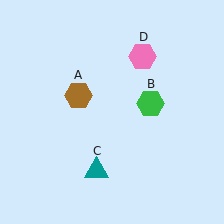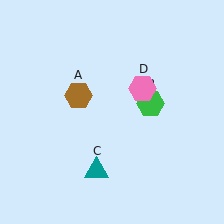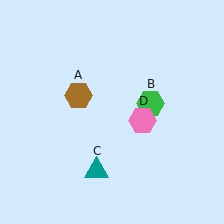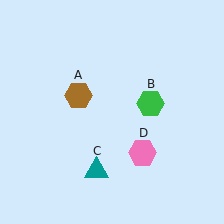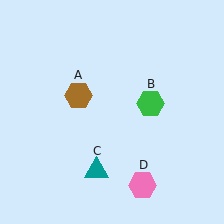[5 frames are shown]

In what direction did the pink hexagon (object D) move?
The pink hexagon (object D) moved down.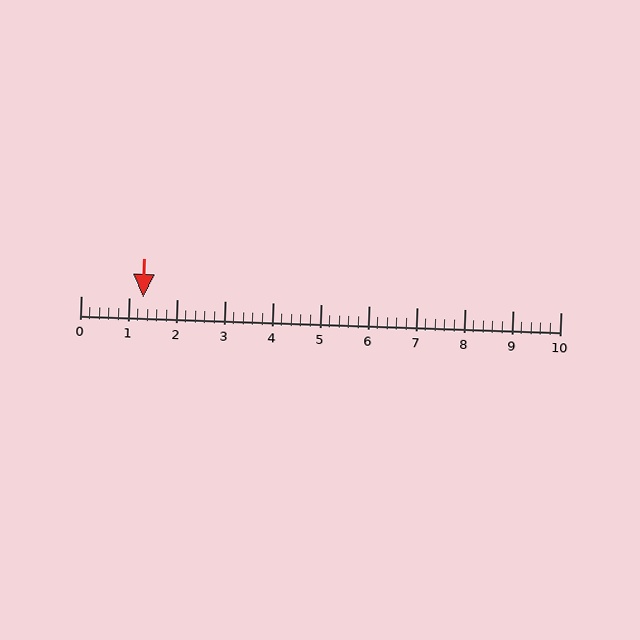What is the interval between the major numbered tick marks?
The major tick marks are spaced 1 units apart.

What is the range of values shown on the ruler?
The ruler shows values from 0 to 10.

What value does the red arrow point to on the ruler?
The red arrow points to approximately 1.3.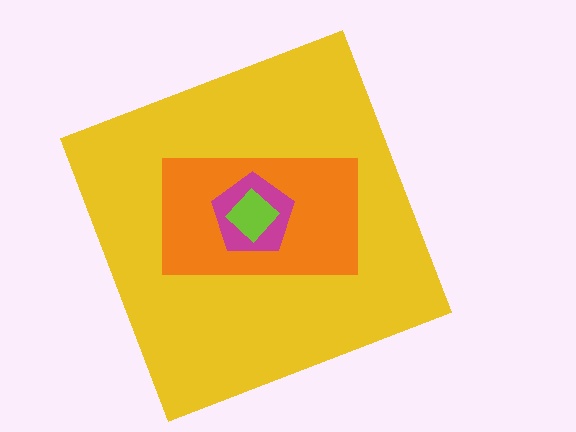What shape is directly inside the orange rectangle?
The magenta pentagon.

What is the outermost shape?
The yellow square.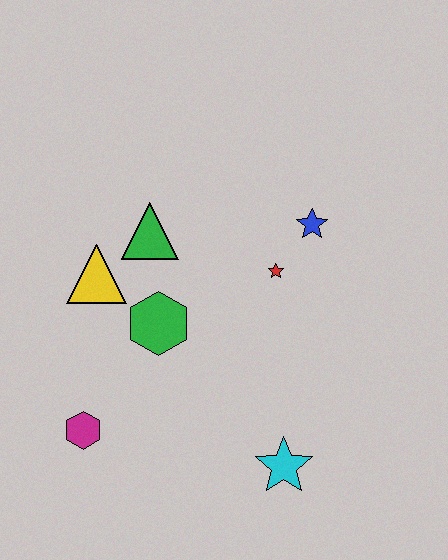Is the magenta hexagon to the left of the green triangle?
Yes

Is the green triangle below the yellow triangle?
No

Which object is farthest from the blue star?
The magenta hexagon is farthest from the blue star.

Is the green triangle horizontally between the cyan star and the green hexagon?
No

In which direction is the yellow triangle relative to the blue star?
The yellow triangle is to the left of the blue star.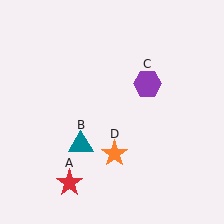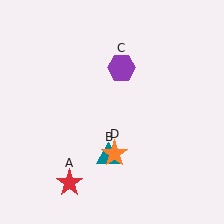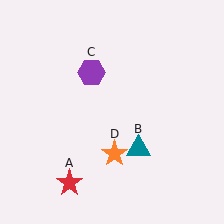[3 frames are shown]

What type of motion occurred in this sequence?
The teal triangle (object B), purple hexagon (object C) rotated counterclockwise around the center of the scene.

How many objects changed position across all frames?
2 objects changed position: teal triangle (object B), purple hexagon (object C).